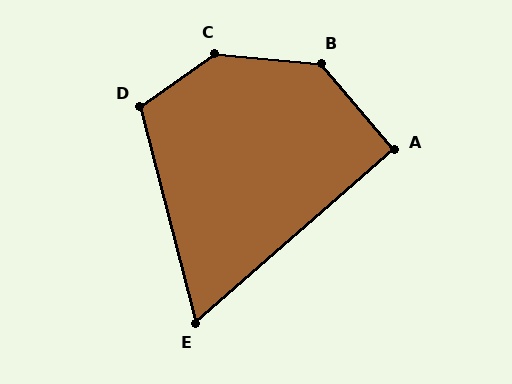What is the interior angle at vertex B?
Approximately 135 degrees (obtuse).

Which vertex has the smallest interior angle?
E, at approximately 63 degrees.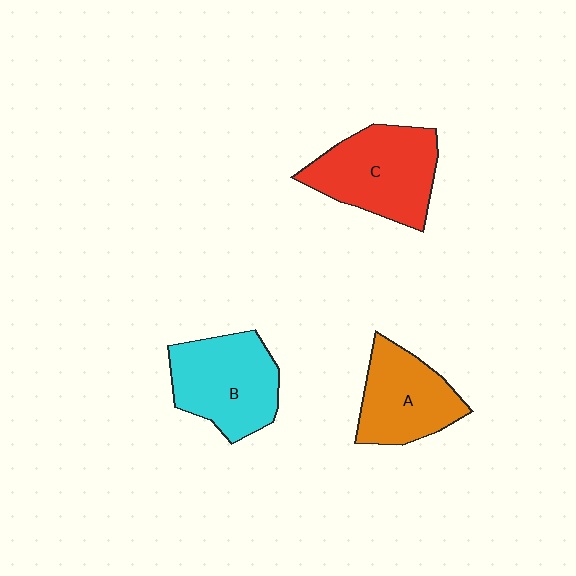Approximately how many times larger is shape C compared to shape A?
Approximately 1.2 times.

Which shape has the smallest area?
Shape A (orange).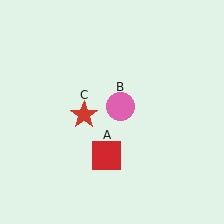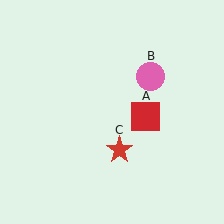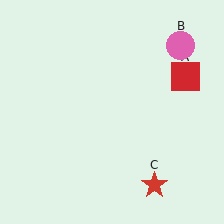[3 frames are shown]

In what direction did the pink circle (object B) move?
The pink circle (object B) moved up and to the right.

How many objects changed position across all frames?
3 objects changed position: red square (object A), pink circle (object B), red star (object C).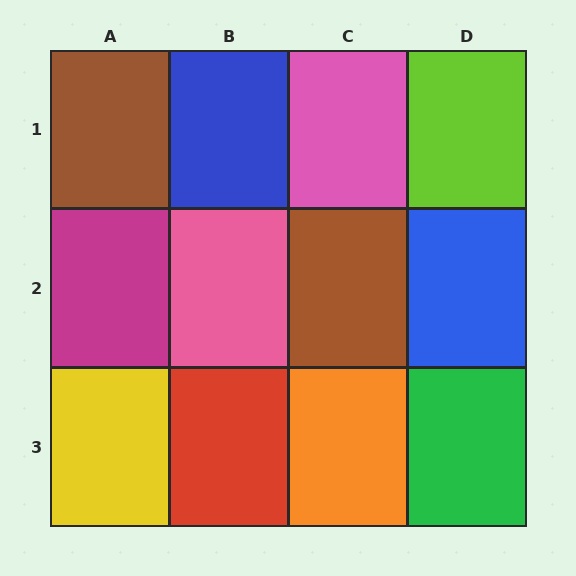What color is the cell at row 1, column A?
Brown.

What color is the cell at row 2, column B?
Pink.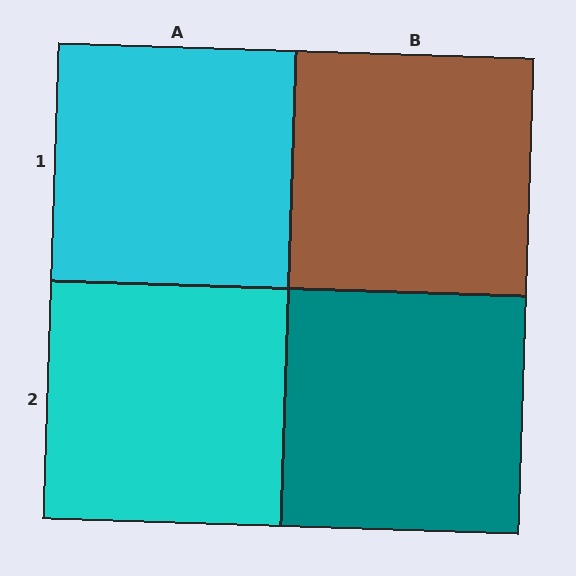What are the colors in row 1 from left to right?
Cyan, brown.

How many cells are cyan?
2 cells are cyan.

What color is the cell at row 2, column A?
Cyan.